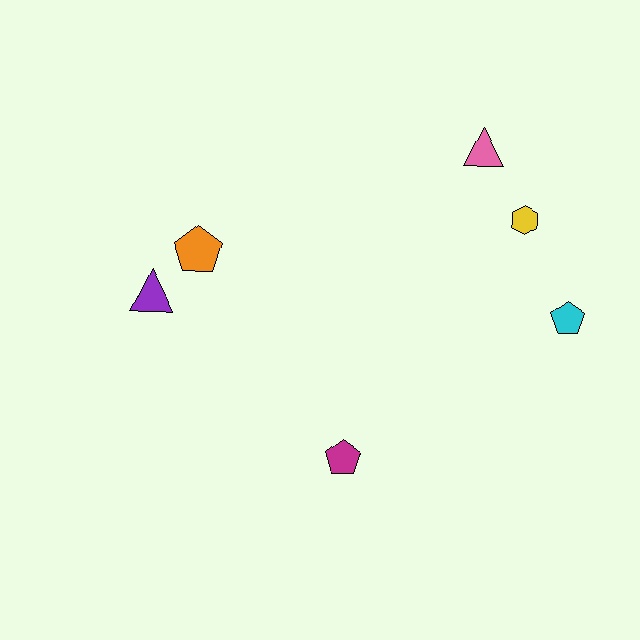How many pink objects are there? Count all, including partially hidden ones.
There is 1 pink object.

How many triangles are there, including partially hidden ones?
There are 2 triangles.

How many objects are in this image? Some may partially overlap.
There are 6 objects.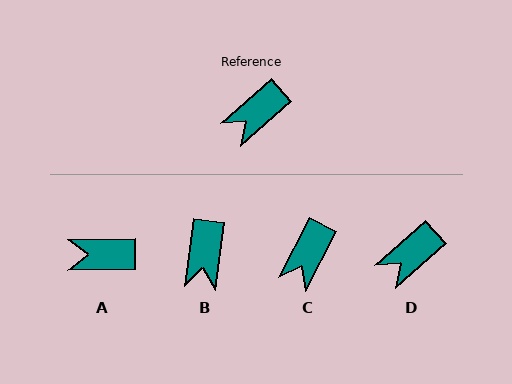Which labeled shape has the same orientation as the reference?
D.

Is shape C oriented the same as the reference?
No, it is off by about 20 degrees.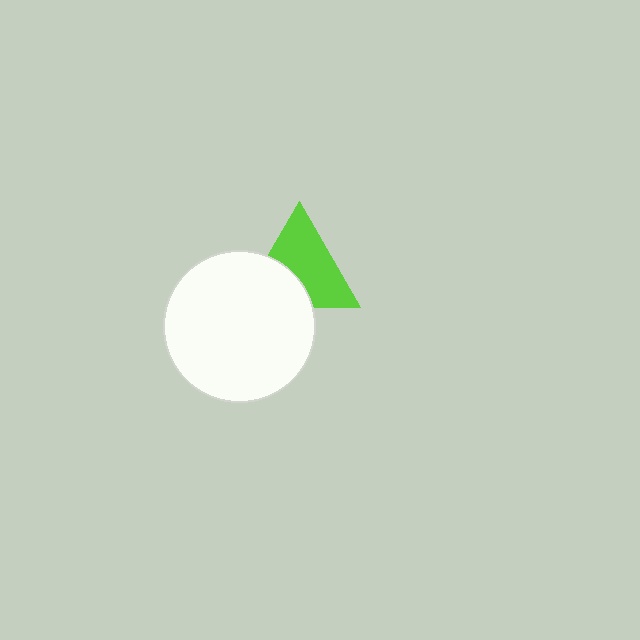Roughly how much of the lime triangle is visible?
About half of it is visible (roughly 64%).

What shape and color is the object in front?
The object in front is a white circle.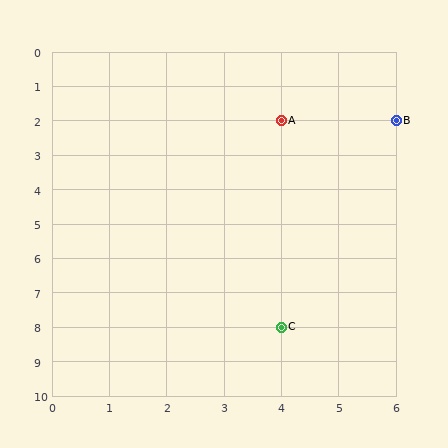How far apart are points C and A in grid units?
Points C and A are 6 rows apart.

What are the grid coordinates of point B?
Point B is at grid coordinates (6, 2).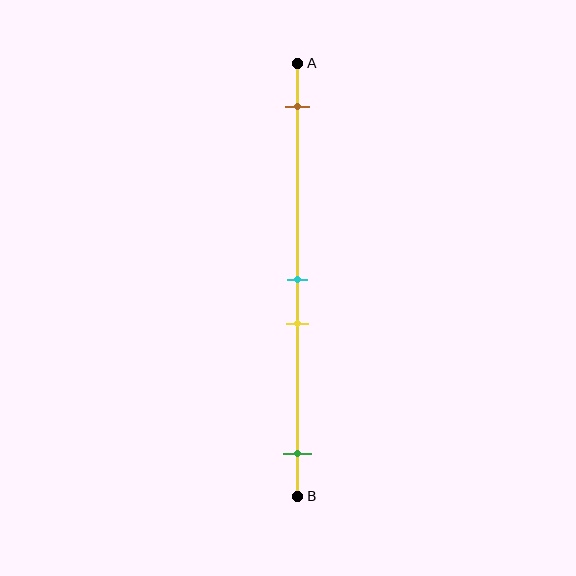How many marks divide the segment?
There are 4 marks dividing the segment.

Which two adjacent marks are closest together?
The cyan and yellow marks are the closest adjacent pair.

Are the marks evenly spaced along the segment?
No, the marks are not evenly spaced.